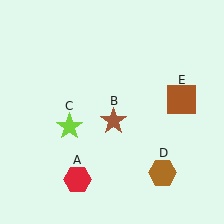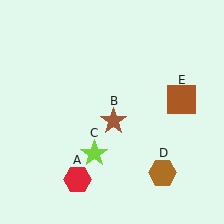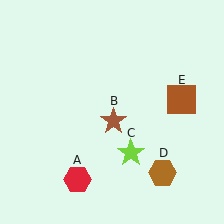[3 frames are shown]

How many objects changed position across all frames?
1 object changed position: lime star (object C).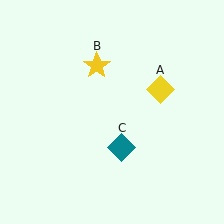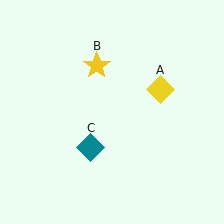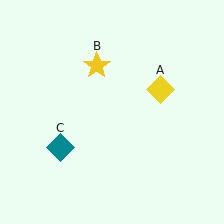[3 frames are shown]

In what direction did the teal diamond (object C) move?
The teal diamond (object C) moved left.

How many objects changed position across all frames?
1 object changed position: teal diamond (object C).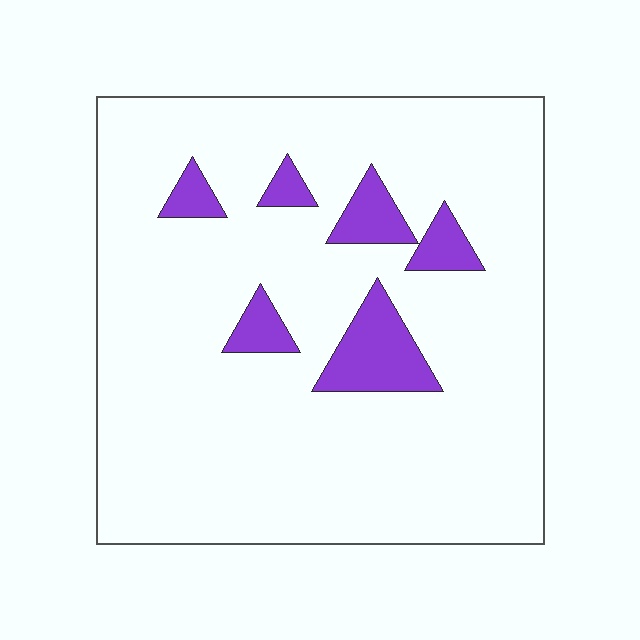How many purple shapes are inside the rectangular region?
6.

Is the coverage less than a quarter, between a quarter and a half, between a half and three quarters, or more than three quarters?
Less than a quarter.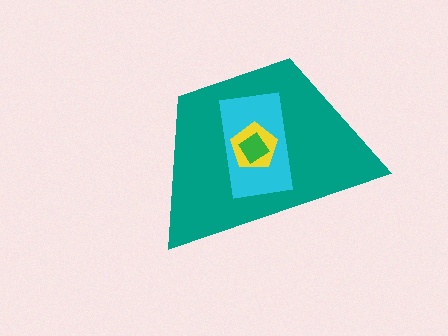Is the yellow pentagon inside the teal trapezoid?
Yes.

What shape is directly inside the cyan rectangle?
The yellow pentagon.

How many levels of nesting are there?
4.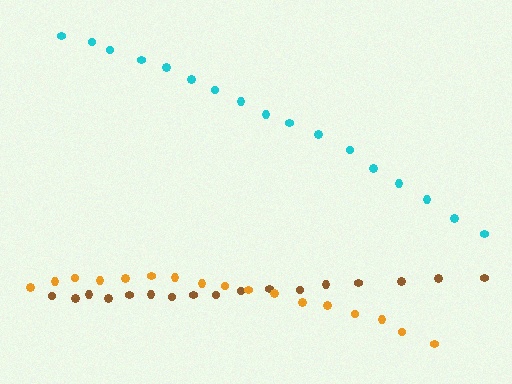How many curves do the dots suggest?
There are 3 distinct paths.